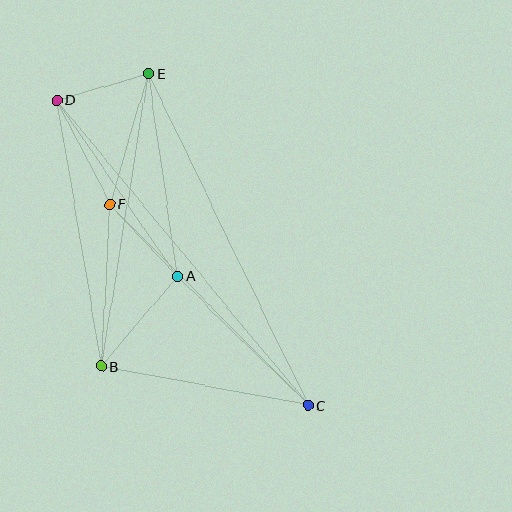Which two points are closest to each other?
Points D and E are closest to each other.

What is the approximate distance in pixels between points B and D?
The distance between B and D is approximately 270 pixels.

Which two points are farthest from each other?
Points C and D are farthest from each other.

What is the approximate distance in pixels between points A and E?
The distance between A and E is approximately 205 pixels.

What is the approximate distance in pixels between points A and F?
The distance between A and F is approximately 100 pixels.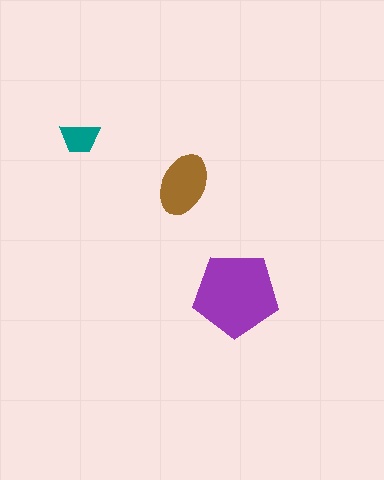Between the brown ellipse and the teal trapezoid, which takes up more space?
The brown ellipse.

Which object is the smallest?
The teal trapezoid.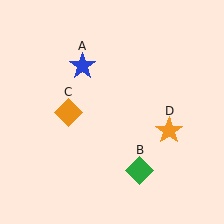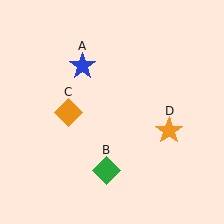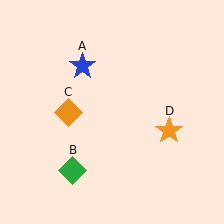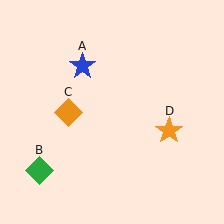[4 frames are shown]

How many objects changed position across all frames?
1 object changed position: green diamond (object B).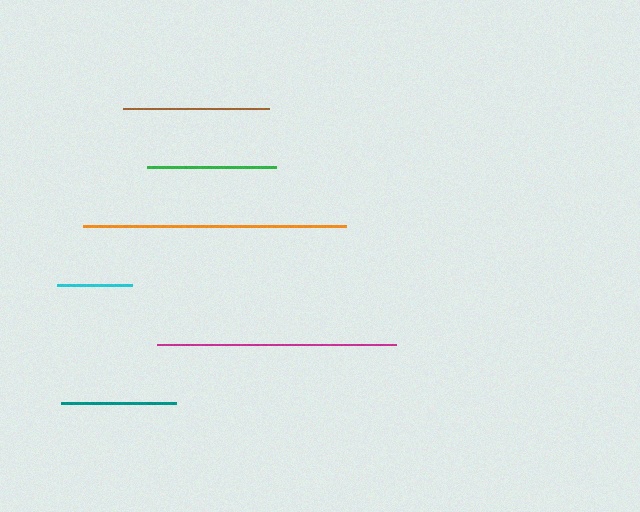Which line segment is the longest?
The orange line is the longest at approximately 263 pixels.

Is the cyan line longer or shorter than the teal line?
The teal line is longer than the cyan line.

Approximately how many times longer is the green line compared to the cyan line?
The green line is approximately 1.7 times the length of the cyan line.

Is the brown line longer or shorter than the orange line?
The orange line is longer than the brown line.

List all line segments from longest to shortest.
From longest to shortest: orange, magenta, brown, green, teal, cyan.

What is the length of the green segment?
The green segment is approximately 130 pixels long.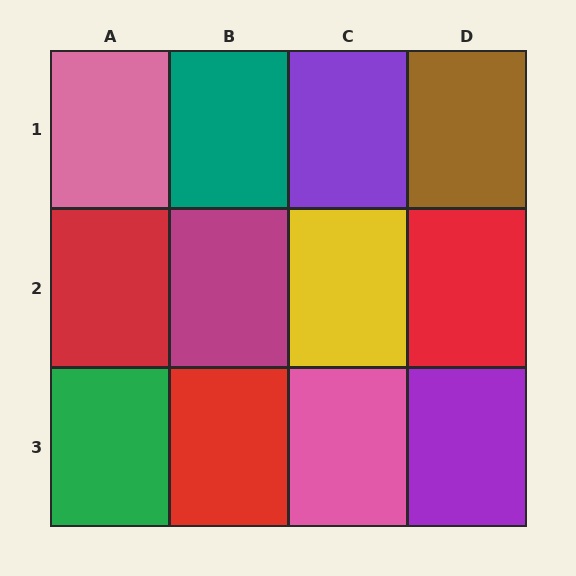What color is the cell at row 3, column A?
Green.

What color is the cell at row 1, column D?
Brown.